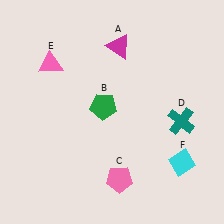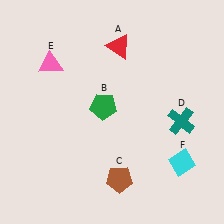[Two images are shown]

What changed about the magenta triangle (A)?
In Image 1, A is magenta. In Image 2, it changed to red.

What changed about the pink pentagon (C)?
In Image 1, C is pink. In Image 2, it changed to brown.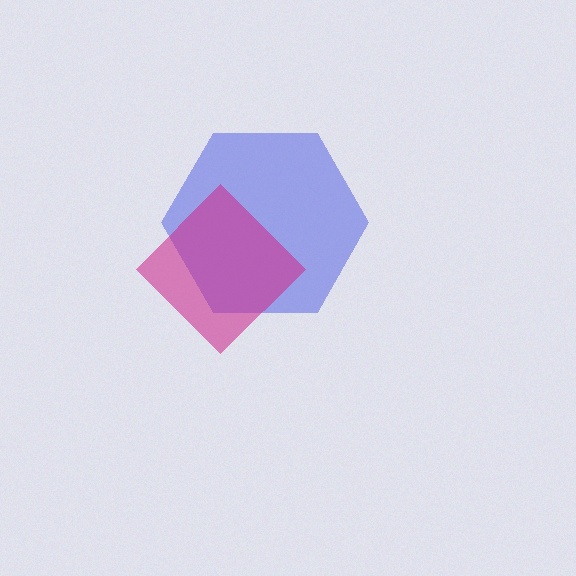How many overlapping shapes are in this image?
There are 2 overlapping shapes in the image.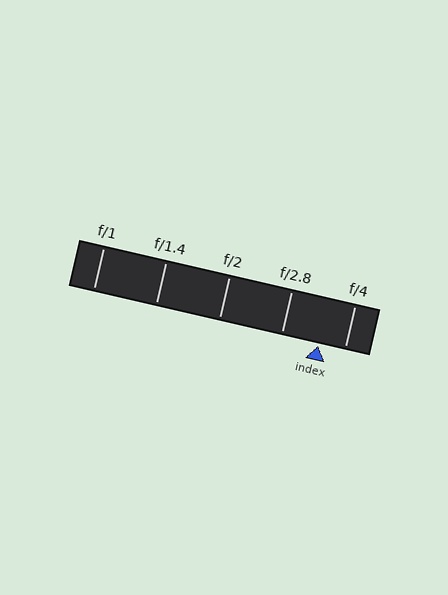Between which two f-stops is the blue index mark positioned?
The index mark is between f/2.8 and f/4.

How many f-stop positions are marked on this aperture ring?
There are 5 f-stop positions marked.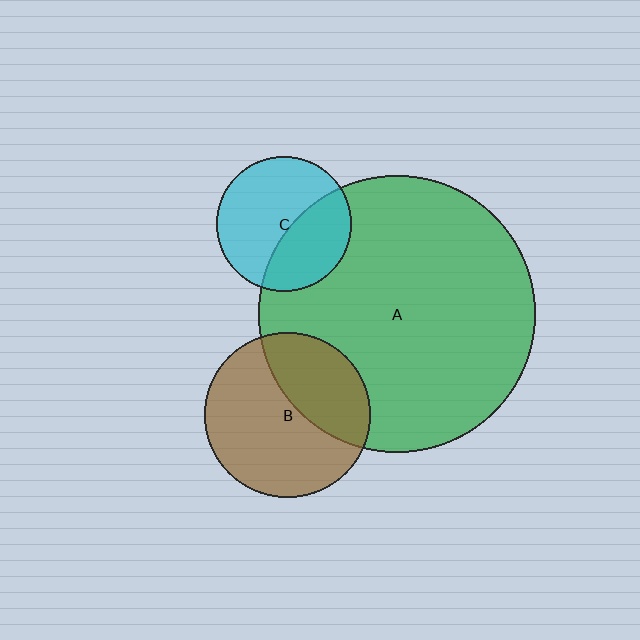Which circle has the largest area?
Circle A (green).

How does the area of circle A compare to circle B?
Approximately 2.8 times.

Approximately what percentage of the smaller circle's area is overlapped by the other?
Approximately 35%.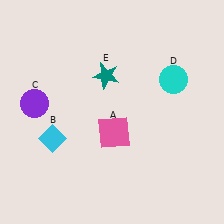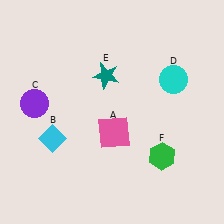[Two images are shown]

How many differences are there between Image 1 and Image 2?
There is 1 difference between the two images.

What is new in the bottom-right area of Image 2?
A green hexagon (F) was added in the bottom-right area of Image 2.